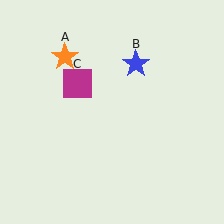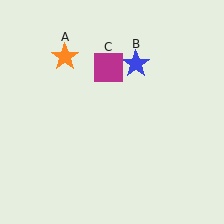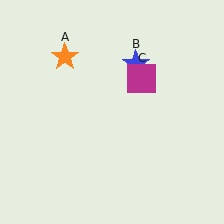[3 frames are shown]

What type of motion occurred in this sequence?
The magenta square (object C) rotated clockwise around the center of the scene.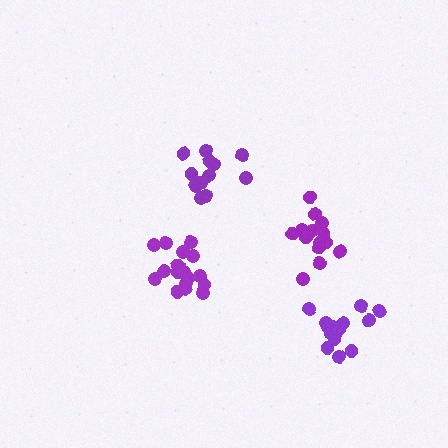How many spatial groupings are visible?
There are 4 spatial groupings.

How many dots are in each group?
Group 1: 12 dots, Group 2: 18 dots, Group 3: 15 dots, Group 4: 15 dots (60 total).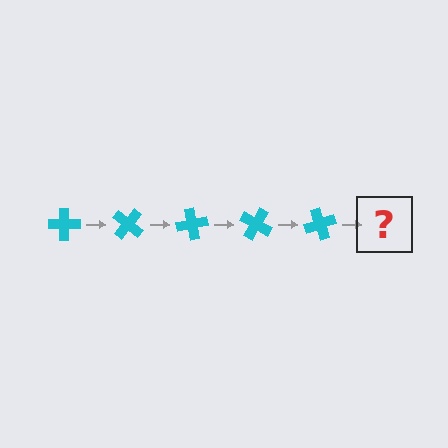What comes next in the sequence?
The next element should be a cyan cross rotated 200 degrees.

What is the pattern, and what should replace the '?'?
The pattern is that the cross rotates 40 degrees each step. The '?' should be a cyan cross rotated 200 degrees.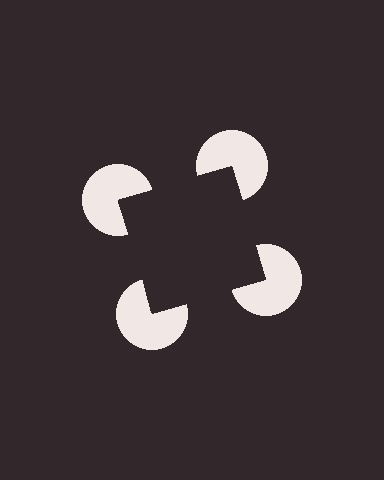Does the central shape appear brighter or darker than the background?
It typically appears slightly darker than the background, even though no actual brightness change is drawn.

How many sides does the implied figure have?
4 sides.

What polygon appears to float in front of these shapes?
An illusory square — its edges are inferred from the aligned wedge cuts in the pac-man discs, not physically drawn.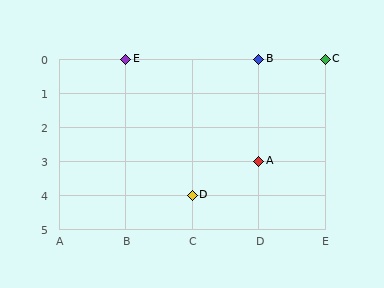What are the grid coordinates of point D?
Point D is at grid coordinates (C, 4).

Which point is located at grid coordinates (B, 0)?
Point E is at (B, 0).